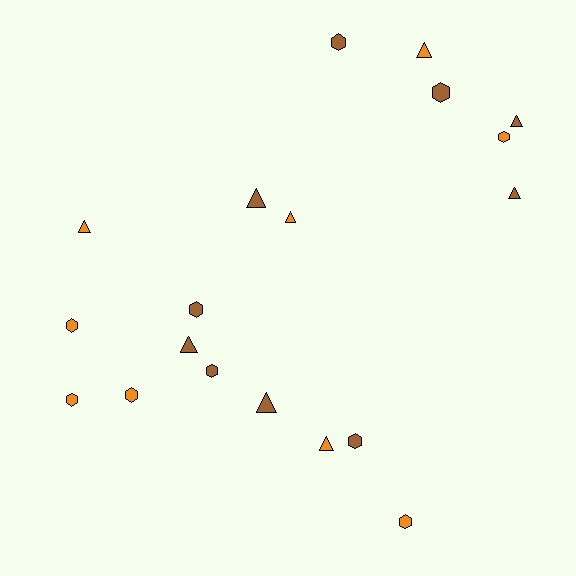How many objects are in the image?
There are 19 objects.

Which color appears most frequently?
Brown, with 10 objects.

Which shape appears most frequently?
Hexagon, with 10 objects.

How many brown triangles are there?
There are 5 brown triangles.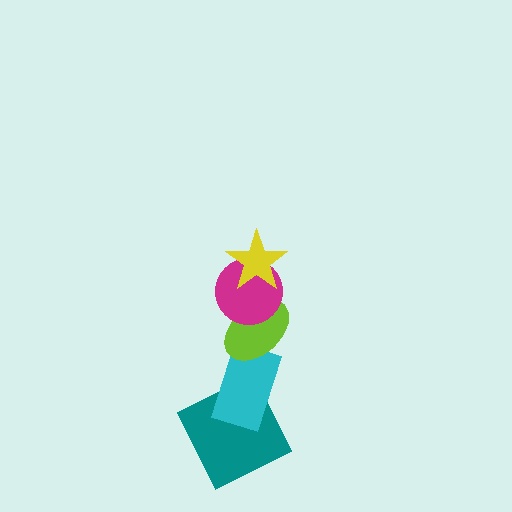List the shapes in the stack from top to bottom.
From top to bottom: the yellow star, the magenta circle, the lime ellipse, the cyan rectangle, the teal square.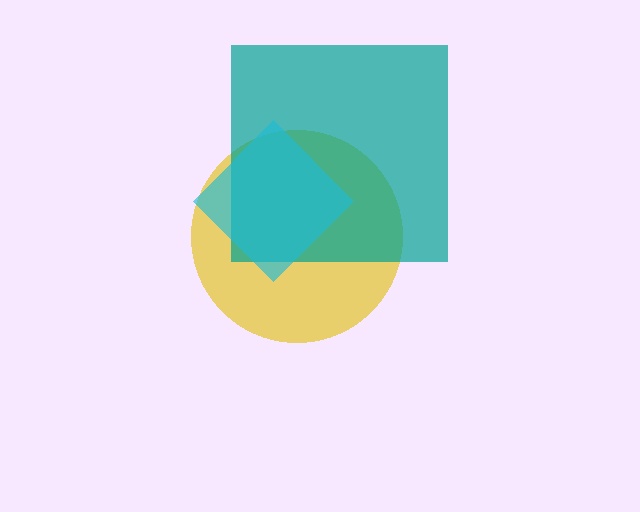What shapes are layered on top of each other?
The layered shapes are: a yellow circle, a teal square, a cyan diamond.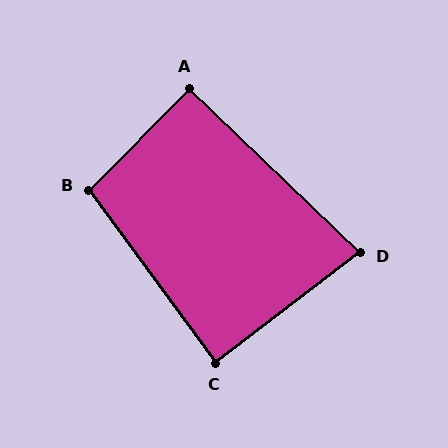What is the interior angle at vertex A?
Approximately 91 degrees (approximately right).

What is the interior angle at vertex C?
Approximately 89 degrees (approximately right).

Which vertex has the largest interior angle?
B, at approximately 99 degrees.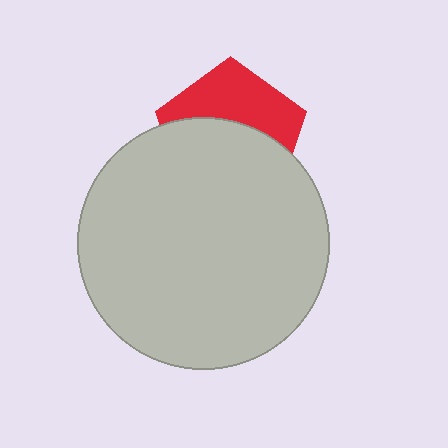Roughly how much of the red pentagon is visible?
A small part of it is visible (roughly 43%).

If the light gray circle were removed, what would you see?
You would see the complete red pentagon.